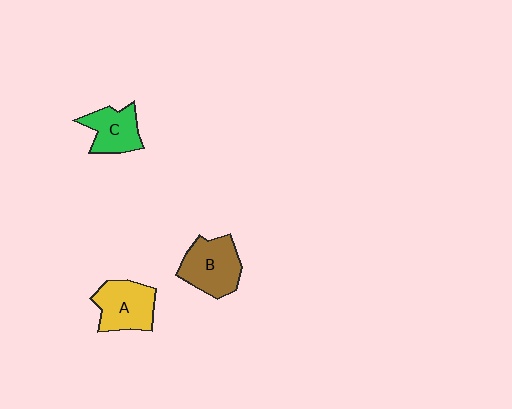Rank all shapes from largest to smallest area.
From largest to smallest: B (brown), A (yellow), C (green).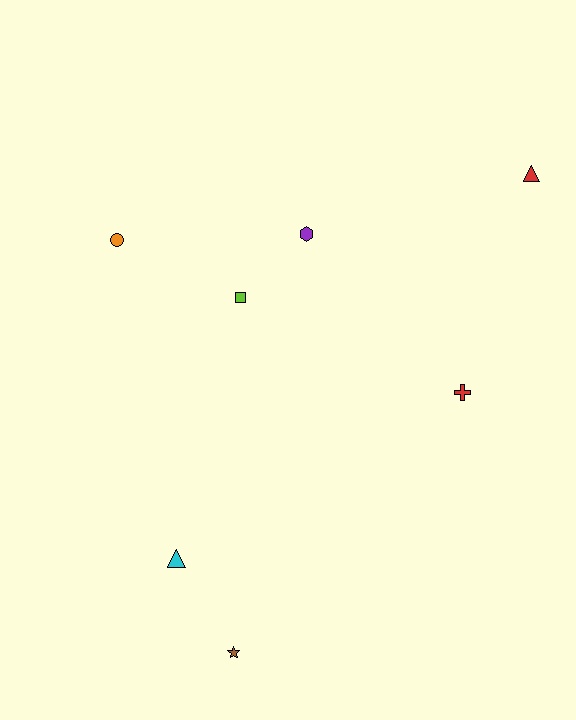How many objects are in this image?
There are 7 objects.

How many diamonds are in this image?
There are no diamonds.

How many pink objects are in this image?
There are no pink objects.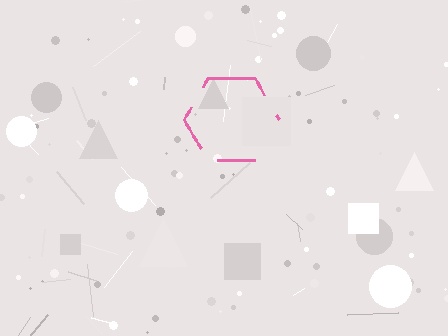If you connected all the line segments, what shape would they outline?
They would outline a hexagon.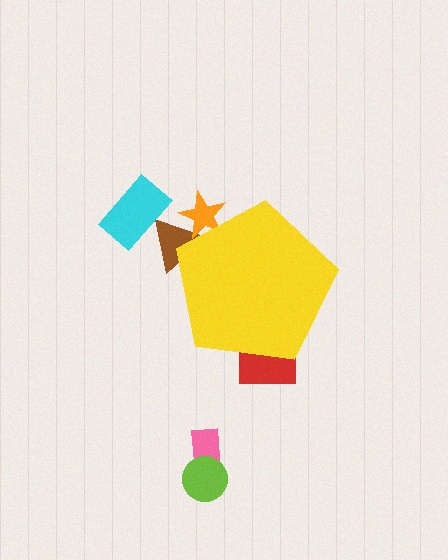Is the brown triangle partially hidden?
Yes, the brown triangle is partially hidden behind the yellow pentagon.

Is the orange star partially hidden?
Yes, the orange star is partially hidden behind the yellow pentagon.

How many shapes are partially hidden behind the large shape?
3 shapes are partially hidden.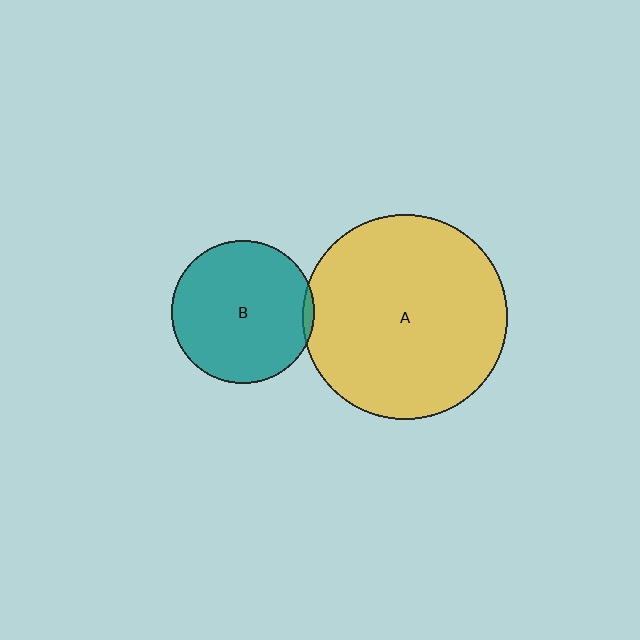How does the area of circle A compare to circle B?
Approximately 2.0 times.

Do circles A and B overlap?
Yes.